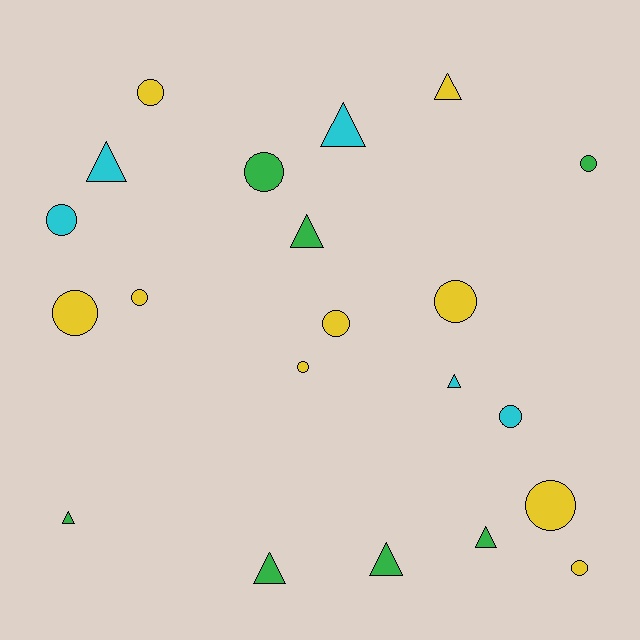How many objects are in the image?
There are 21 objects.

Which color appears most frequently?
Yellow, with 9 objects.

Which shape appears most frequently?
Circle, with 12 objects.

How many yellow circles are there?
There are 8 yellow circles.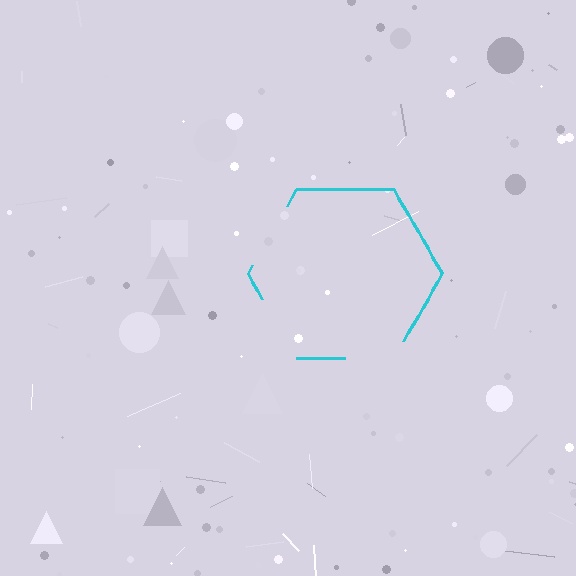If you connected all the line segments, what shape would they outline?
They would outline a hexagon.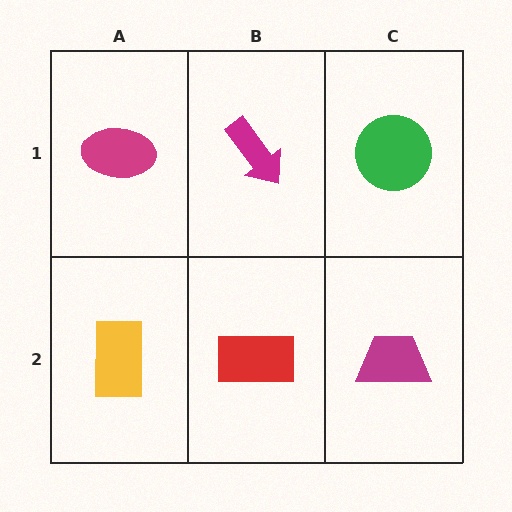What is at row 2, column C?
A magenta trapezoid.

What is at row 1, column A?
A magenta ellipse.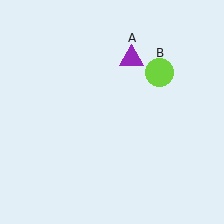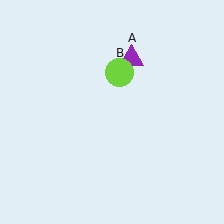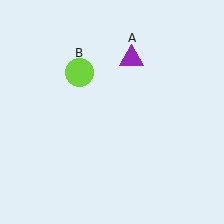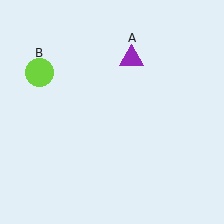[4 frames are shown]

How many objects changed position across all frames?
1 object changed position: lime circle (object B).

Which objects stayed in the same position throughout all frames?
Purple triangle (object A) remained stationary.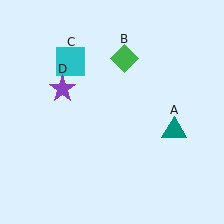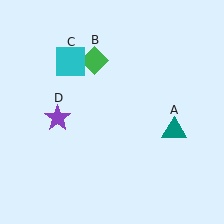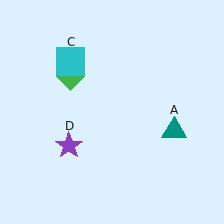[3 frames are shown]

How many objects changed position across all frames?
2 objects changed position: green diamond (object B), purple star (object D).